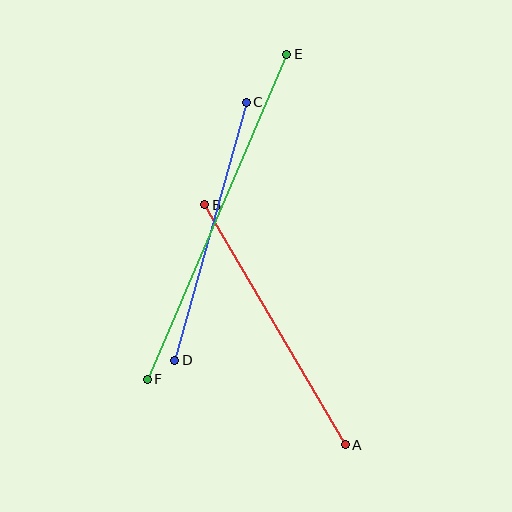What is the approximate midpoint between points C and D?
The midpoint is at approximately (211, 231) pixels.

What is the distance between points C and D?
The distance is approximately 268 pixels.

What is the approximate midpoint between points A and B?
The midpoint is at approximately (275, 325) pixels.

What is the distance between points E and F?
The distance is approximately 354 pixels.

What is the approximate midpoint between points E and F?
The midpoint is at approximately (217, 217) pixels.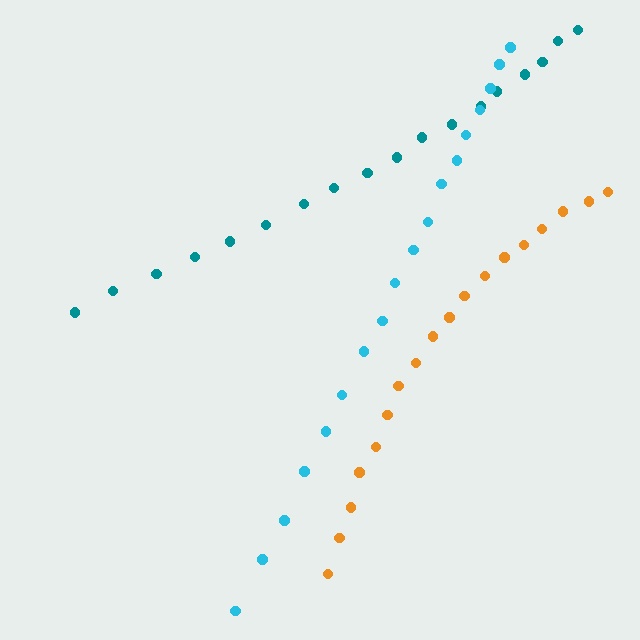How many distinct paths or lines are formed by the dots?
There are 3 distinct paths.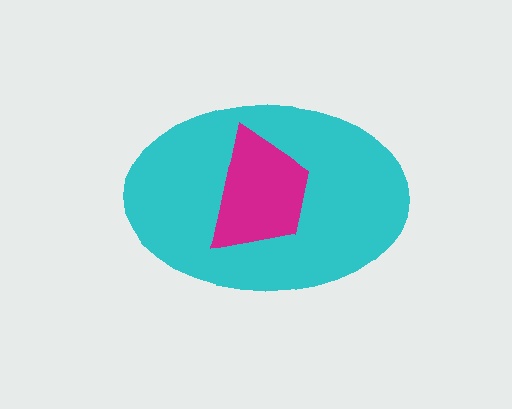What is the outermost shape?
The cyan ellipse.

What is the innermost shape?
The magenta trapezoid.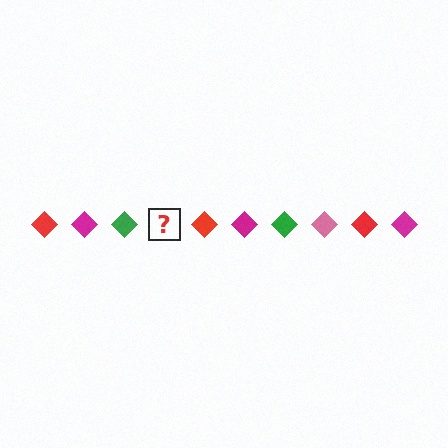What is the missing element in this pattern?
The missing element is a pink diamond.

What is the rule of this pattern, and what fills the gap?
The rule is that the pattern cycles through red, magenta, green, pink diamonds. The gap should be filled with a pink diamond.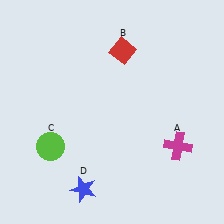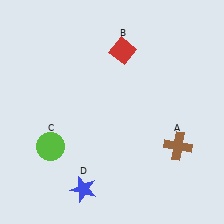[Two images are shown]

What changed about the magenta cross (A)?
In Image 1, A is magenta. In Image 2, it changed to brown.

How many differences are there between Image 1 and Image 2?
There is 1 difference between the two images.